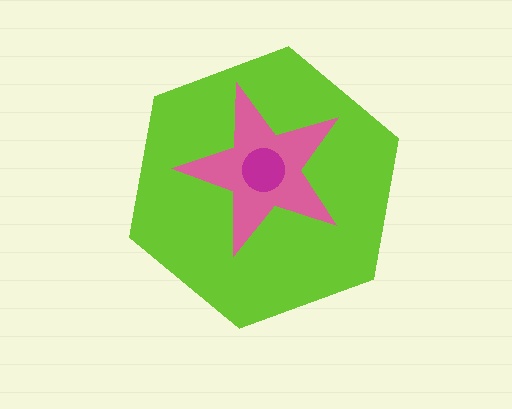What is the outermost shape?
The lime hexagon.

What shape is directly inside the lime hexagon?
The pink star.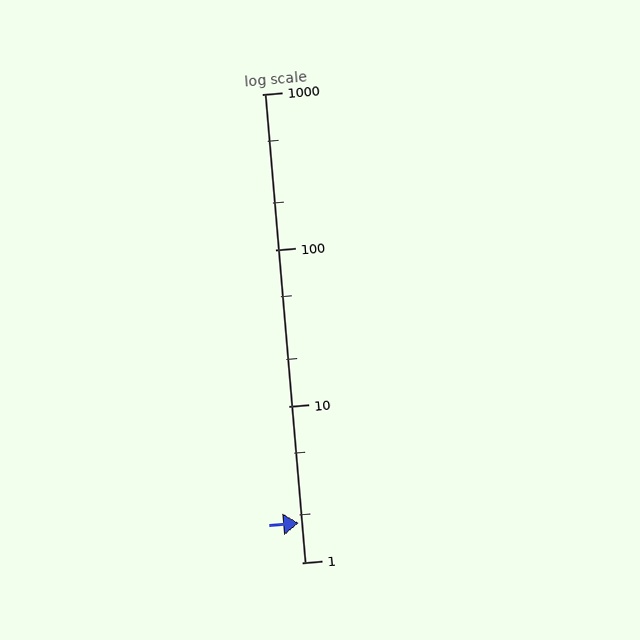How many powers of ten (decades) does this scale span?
The scale spans 3 decades, from 1 to 1000.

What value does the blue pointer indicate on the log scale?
The pointer indicates approximately 1.8.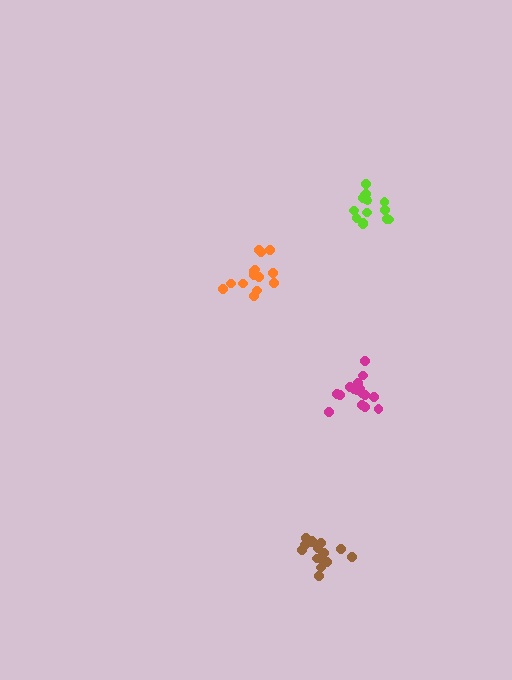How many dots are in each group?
Group 1: 16 dots, Group 2: 17 dots, Group 3: 14 dots, Group 4: 14 dots (61 total).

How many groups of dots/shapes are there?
There are 4 groups.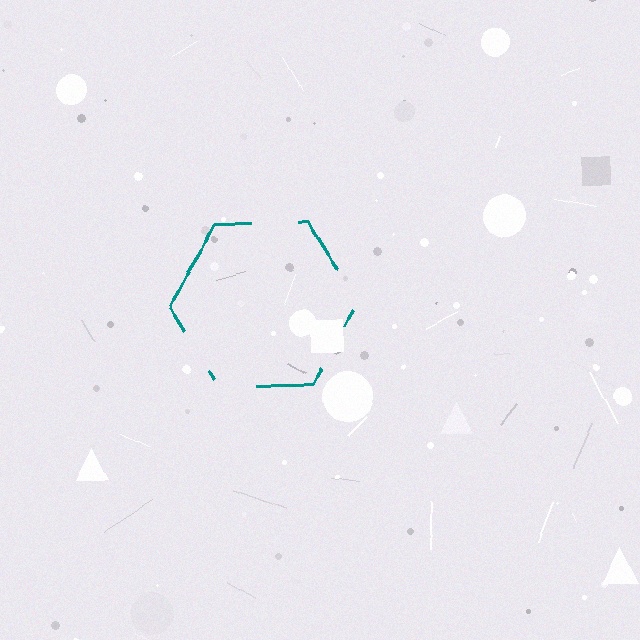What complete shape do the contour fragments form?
The contour fragments form a hexagon.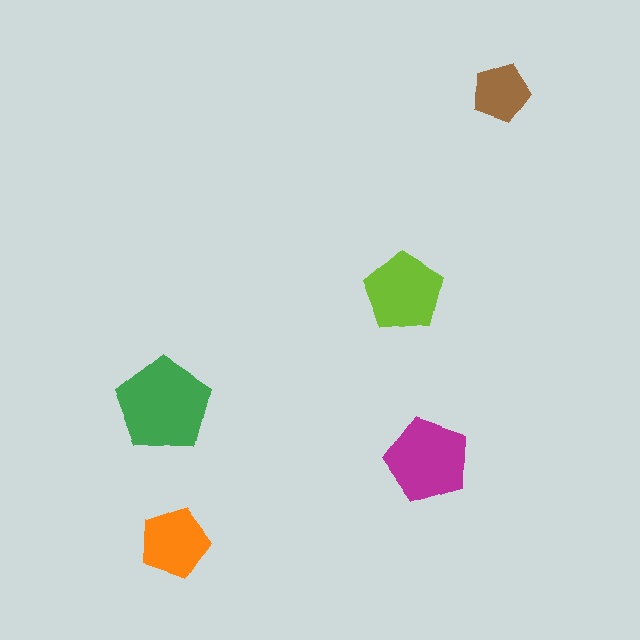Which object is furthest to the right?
The brown pentagon is rightmost.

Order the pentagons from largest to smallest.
the green one, the magenta one, the lime one, the orange one, the brown one.